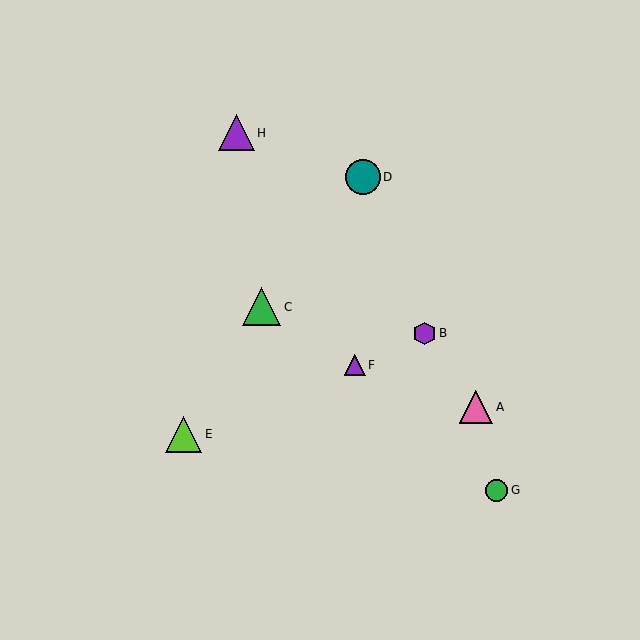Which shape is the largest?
The green triangle (labeled C) is the largest.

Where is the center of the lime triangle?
The center of the lime triangle is at (183, 434).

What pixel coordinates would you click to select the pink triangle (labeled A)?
Click at (476, 407) to select the pink triangle A.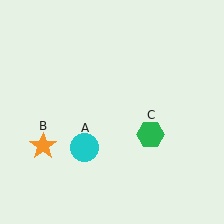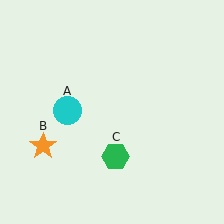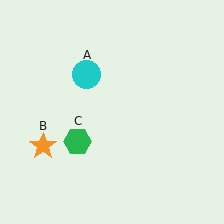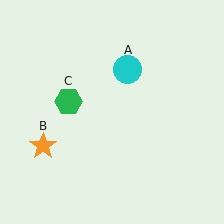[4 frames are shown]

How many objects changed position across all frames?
2 objects changed position: cyan circle (object A), green hexagon (object C).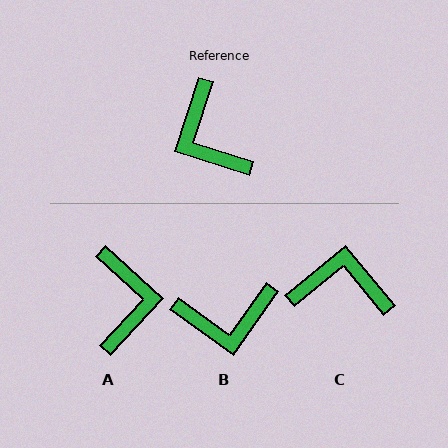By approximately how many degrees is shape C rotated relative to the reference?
Approximately 122 degrees clockwise.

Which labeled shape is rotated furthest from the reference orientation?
A, about 155 degrees away.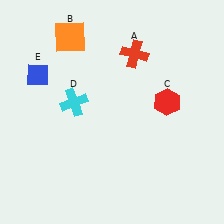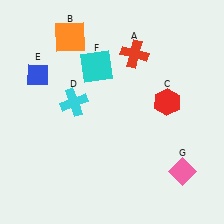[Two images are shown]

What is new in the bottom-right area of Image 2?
A pink diamond (G) was added in the bottom-right area of Image 2.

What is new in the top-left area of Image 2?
A cyan square (F) was added in the top-left area of Image 2.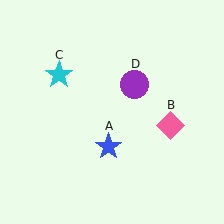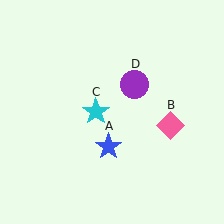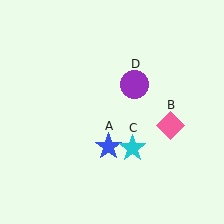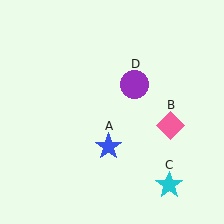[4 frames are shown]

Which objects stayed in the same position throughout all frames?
Blue star (object A) and pink diamond (object B) and purple circle (object D) remained stationary.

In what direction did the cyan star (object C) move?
The cyan star (object C) moved down and to the right.